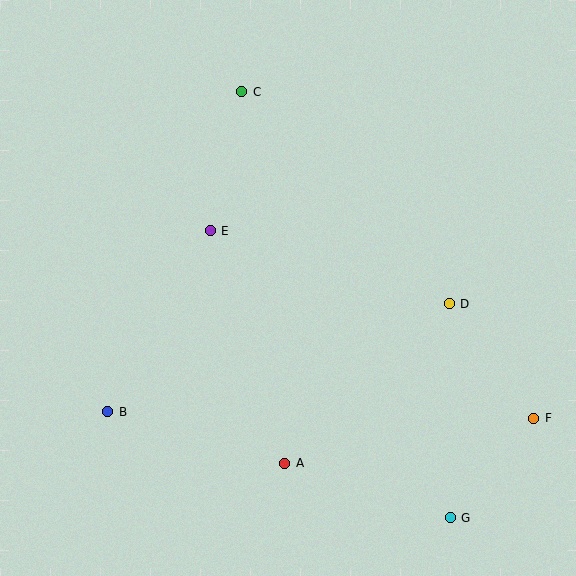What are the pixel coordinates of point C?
Point C is at (242, 92).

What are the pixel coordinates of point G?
Point G is at (450, 518).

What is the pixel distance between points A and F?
The distance between A and F is 253 pixels.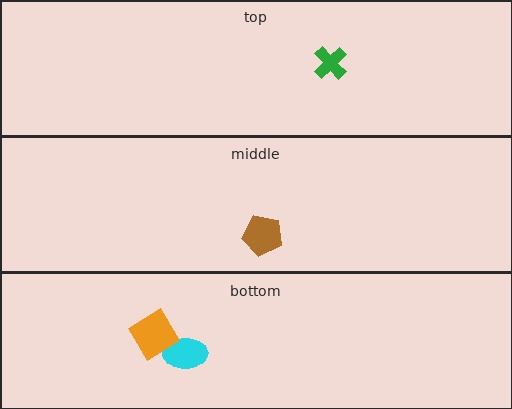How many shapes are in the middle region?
1.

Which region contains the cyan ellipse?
The bottom region.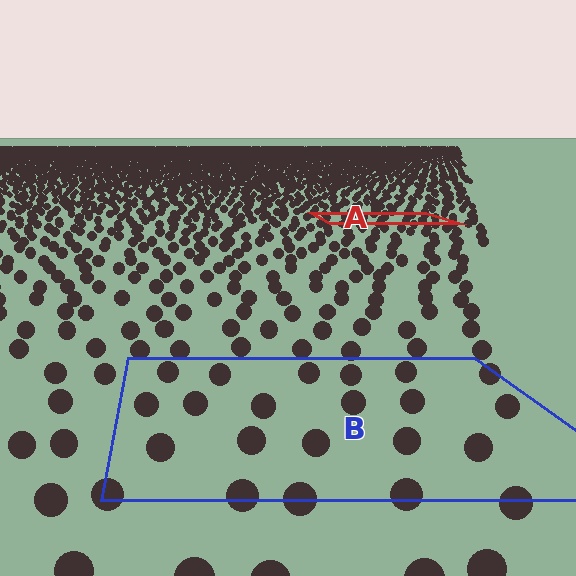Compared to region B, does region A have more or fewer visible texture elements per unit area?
Region A has more texture elements per unit area — they are packed more densely because it is farther away.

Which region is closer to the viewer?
Region B is closer. The texture elements there are larger and more spread out.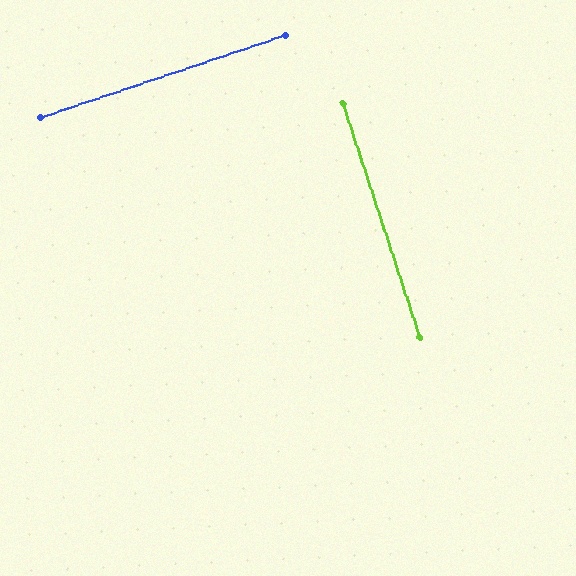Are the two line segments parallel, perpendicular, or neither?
Perpendicular — they meet at approximately 90°.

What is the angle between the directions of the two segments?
Approximately 90 degrees.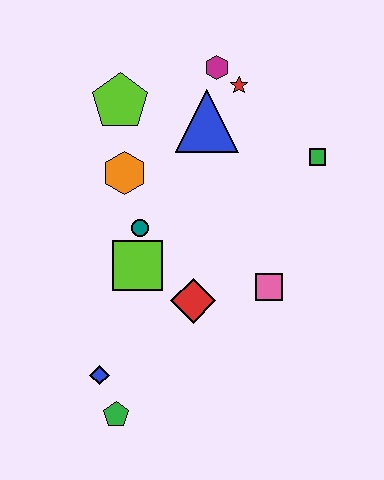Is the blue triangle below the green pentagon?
No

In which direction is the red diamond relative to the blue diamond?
The red diamond is to the right of the blue diamond.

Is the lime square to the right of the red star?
No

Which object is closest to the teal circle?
The lime square is closest to the teal circle.